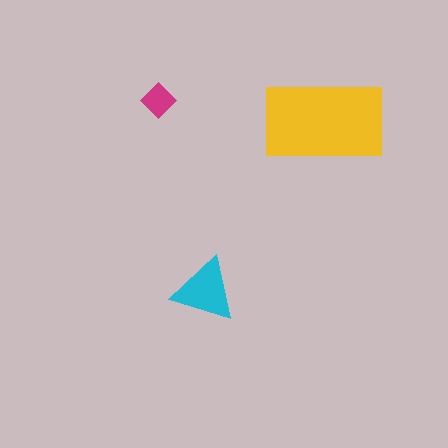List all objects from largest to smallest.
The yellow rectangle, the cyan triangle, the magenta diamond.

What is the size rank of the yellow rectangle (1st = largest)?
1st.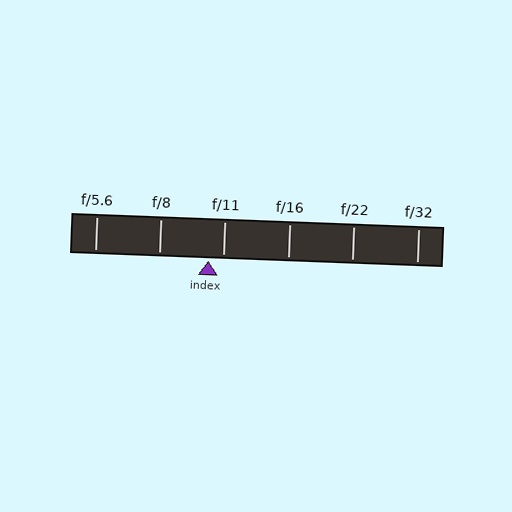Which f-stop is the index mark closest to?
The index mark is closest to f/11.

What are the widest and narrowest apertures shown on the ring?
The widest aperture shown is f/5.6 and the narrowest is f/32.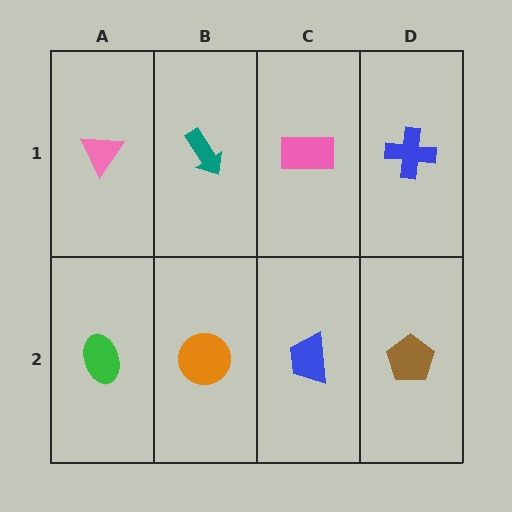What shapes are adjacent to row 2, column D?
A blue cross (row 1, column D), a blue trapezoid (row 2, column C).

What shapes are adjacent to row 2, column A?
A pink triangle (row 1, column A), an orange circle (row 2, column B).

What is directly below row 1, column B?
An orange circle.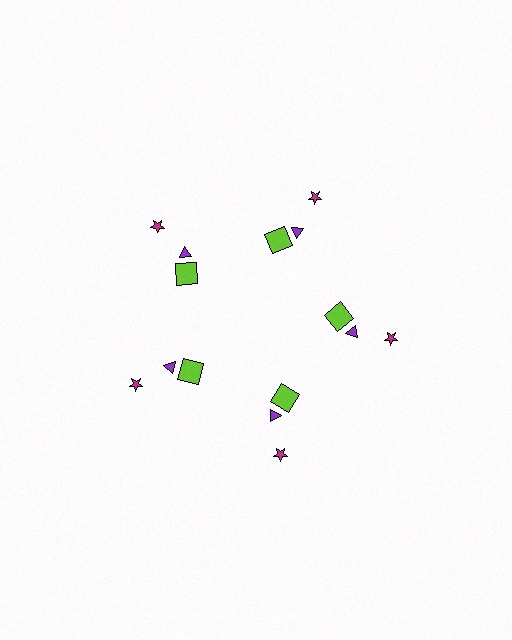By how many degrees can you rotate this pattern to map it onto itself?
The pattern maps onto itself every 72 degrees of rotation.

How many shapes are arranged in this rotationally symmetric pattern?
There are 15 shapes, arranged in 5 groups of 3.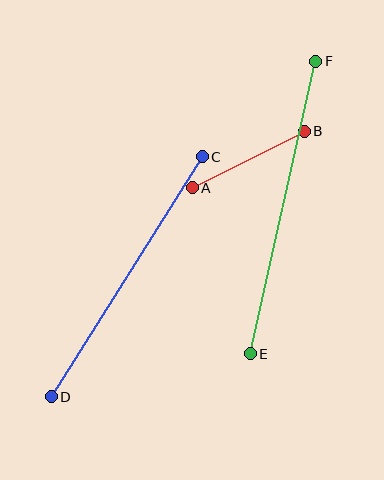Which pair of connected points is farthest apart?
Points E and F are farthest apart.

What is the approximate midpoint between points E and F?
The midpoint is at approximately (283, 207) pixels.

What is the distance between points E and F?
The distance is approximately 300 pixels.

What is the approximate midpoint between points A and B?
The midpoint is at approximately (248, 160) pixels.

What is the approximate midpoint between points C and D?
The midpoint is at approximately (127, 277) pixels.